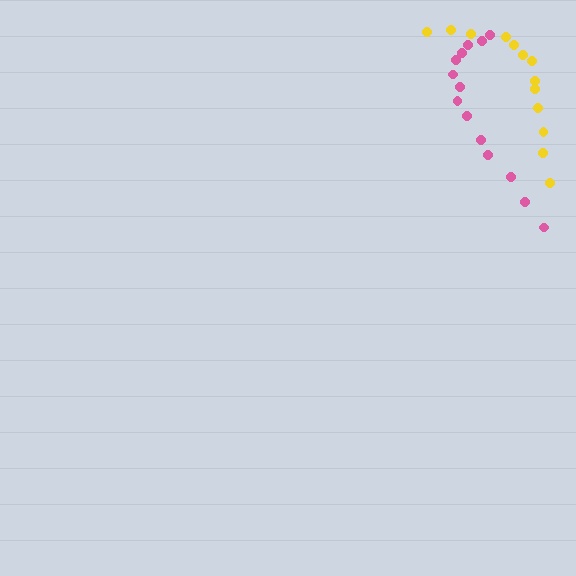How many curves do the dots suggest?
There are 2 distinct paths.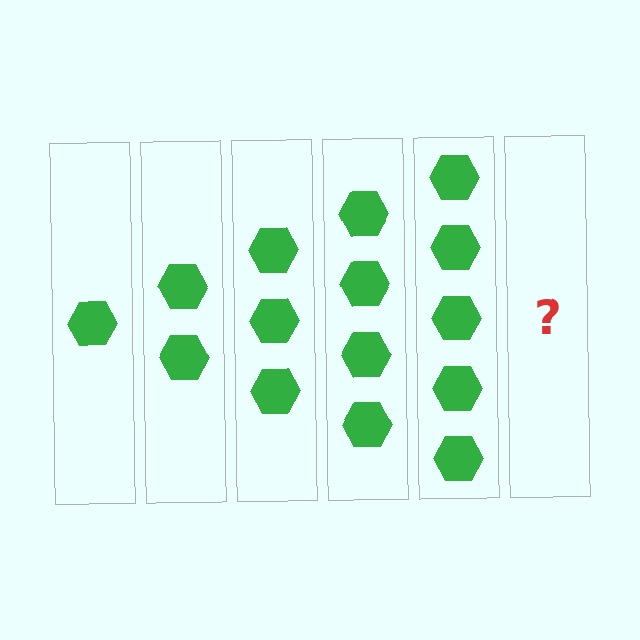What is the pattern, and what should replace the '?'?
The pattern is that each step adds one more hexagon. The '?' should be 6 hexagons.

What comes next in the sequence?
The next element should be 6 hexagons.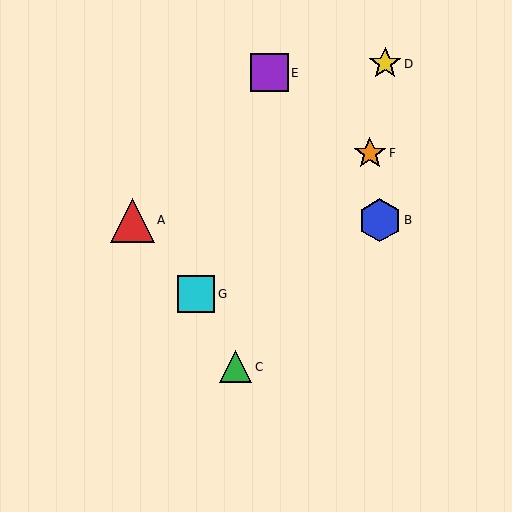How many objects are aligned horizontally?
2 objects (A, B) are aligned horizontally.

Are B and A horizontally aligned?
Yes, both are at y≈220.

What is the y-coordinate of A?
Object A is at y≈220.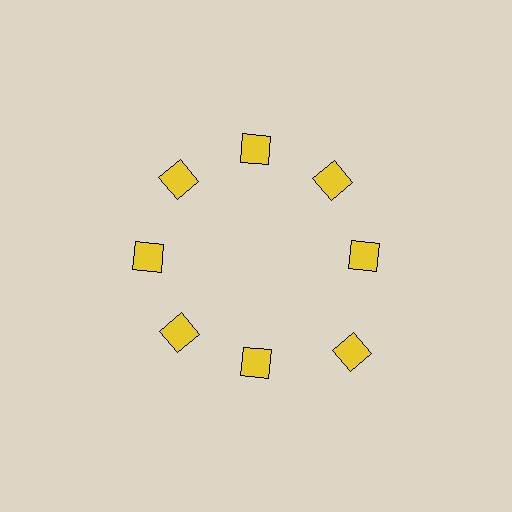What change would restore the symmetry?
The symmetry would be restored by moving it inward, back onto the ring so that all 8 squares sit at equal angles and equal distance from the center.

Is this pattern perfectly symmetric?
No. The 8 yellow squares are arranged in a ring, but one element near the 4 o'clock position is pushed outward from the center, breaking the 8-fold rotational symmetry.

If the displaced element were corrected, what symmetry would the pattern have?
It would have 8-fold rotational symmetry — the pattern would map onto itself every 45 degrees.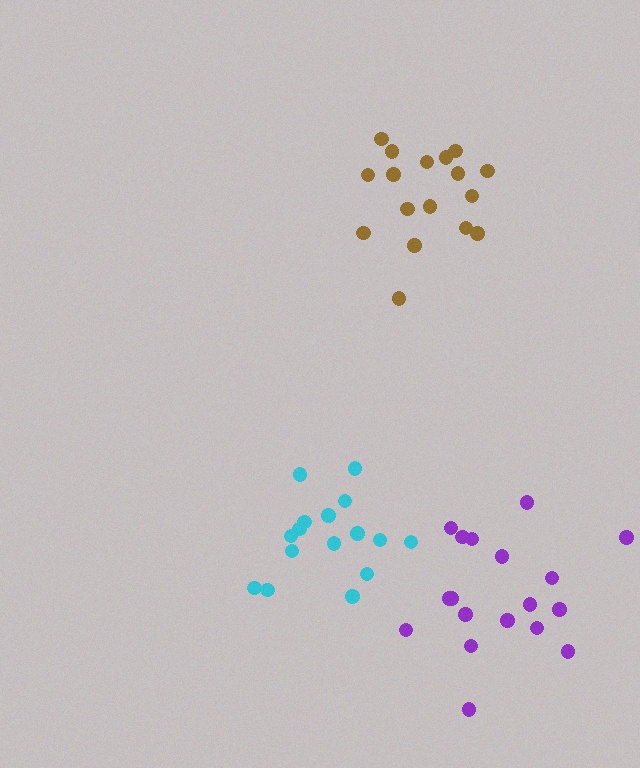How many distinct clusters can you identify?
There are 3 distinct clusters.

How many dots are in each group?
Group 1: 16 dots, Group 2: 17 dots, Group 3: 18 dots (51 total).